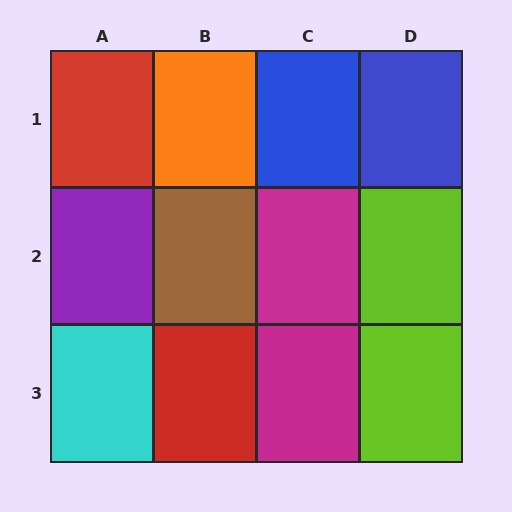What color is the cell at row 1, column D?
Blue.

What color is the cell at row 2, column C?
Magenta.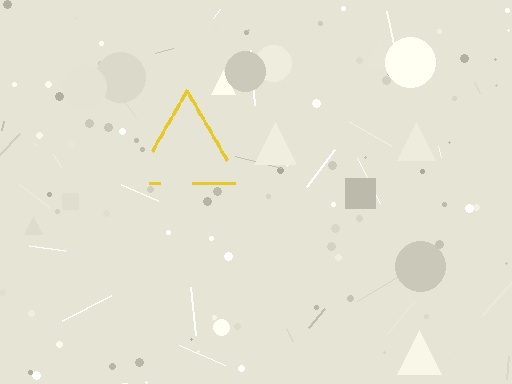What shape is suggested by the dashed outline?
The dashed outline suggests a triangle.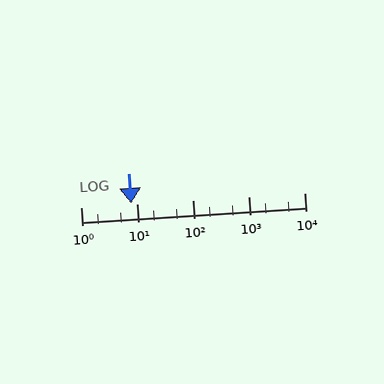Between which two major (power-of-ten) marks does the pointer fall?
The pointer is between 1 and 10.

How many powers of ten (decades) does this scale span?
The scale spans 4 decades, from 1 to 10000.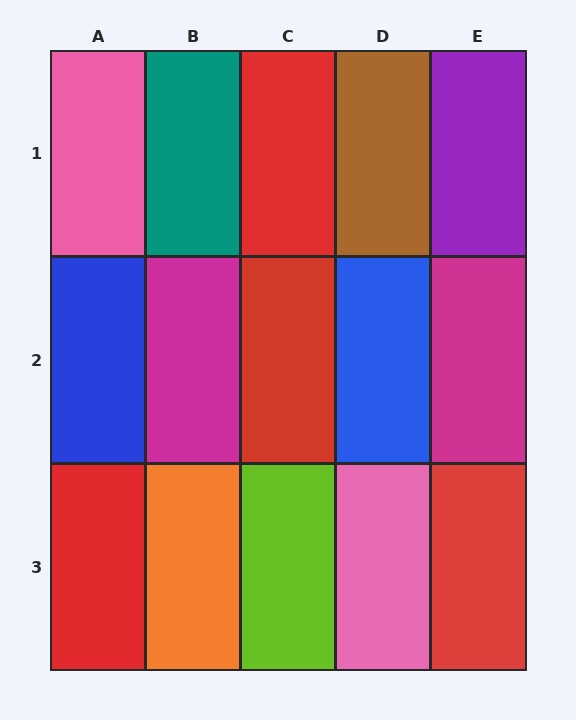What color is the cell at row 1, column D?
Brown.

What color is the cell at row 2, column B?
Magenta.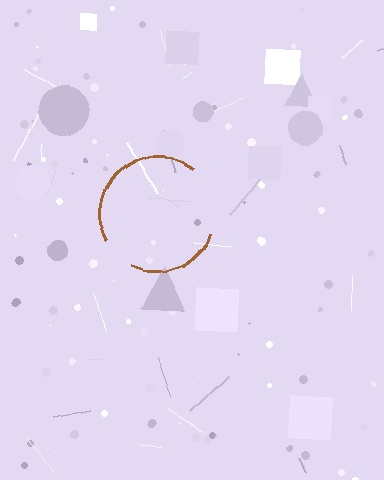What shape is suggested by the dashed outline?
The dashed outline suggests a circle.